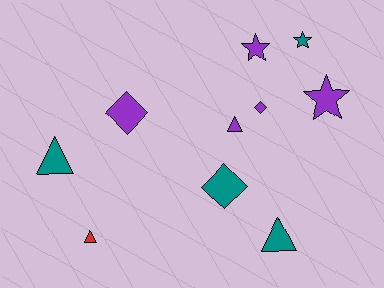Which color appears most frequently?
Purple, with 5 objects.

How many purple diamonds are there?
There are 2 purple diamonds.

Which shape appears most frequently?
Triangle, with 4 objects.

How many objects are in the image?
There are 10 objects.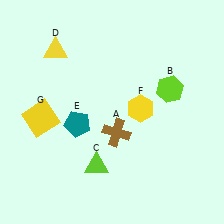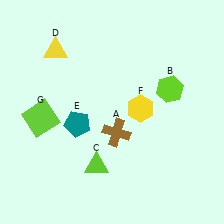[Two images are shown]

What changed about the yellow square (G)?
In Image 1, G is yellow. In Image 2, it changed to lime.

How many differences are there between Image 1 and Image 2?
There is 1 difference between the two images.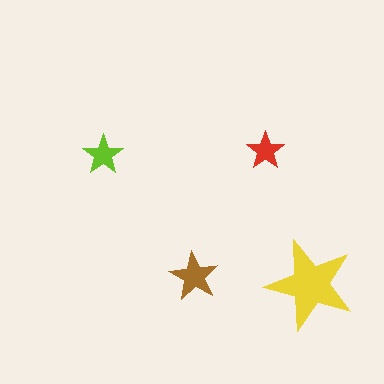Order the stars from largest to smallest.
the yellow one, the brown one, the lime one, the red one.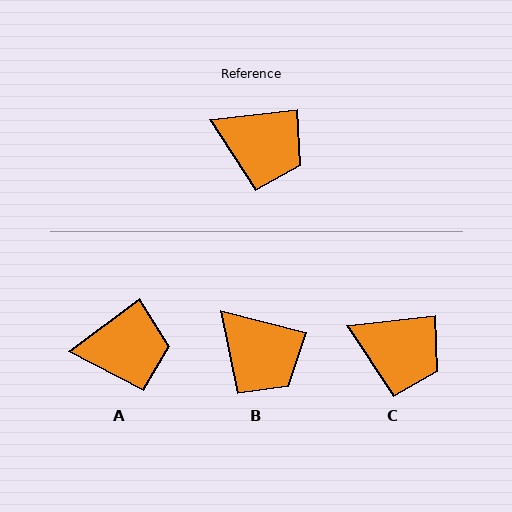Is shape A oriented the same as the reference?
No, it is off by about 30 degrees.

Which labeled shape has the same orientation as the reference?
C.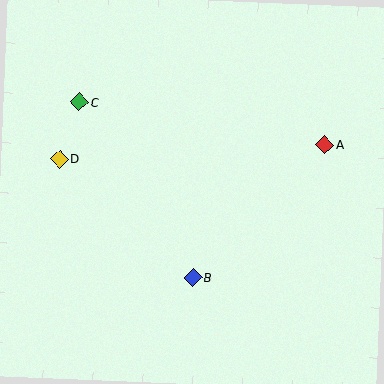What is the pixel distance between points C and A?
The distance between C and A is 249 pixels.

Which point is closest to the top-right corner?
Point A is closest to the top-right corner.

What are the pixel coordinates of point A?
Point A is at (325, 145).